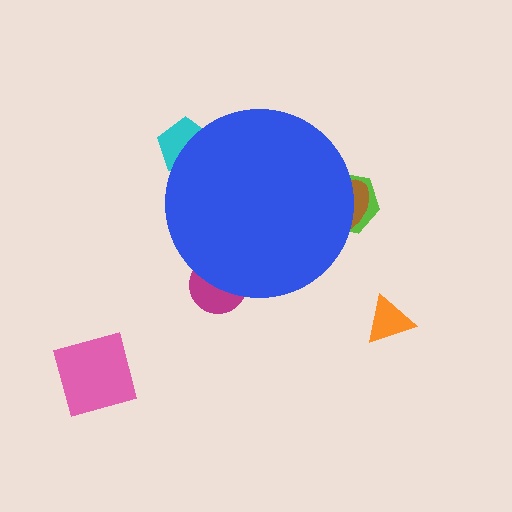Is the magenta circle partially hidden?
Yes, the magenta circle is partially hidden behind the blue circle.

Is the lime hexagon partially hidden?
Yes, the lime hexagon is partially hidden behind the blue circle.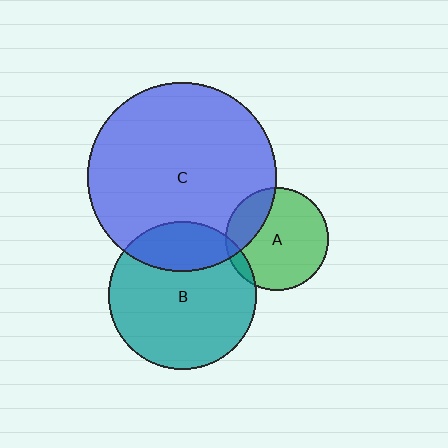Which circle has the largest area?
Circle C (blue).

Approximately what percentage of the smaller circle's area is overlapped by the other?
Approximately 10%.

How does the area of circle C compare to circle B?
Approximately 1.6 times.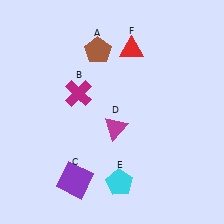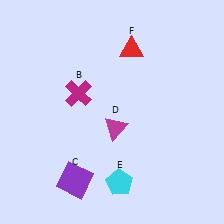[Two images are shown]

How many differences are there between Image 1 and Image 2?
There is 1 difference between the two images.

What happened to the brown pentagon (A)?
The brown pentagon (A) was removed in Image 2. It was in the top-left area of Image 1.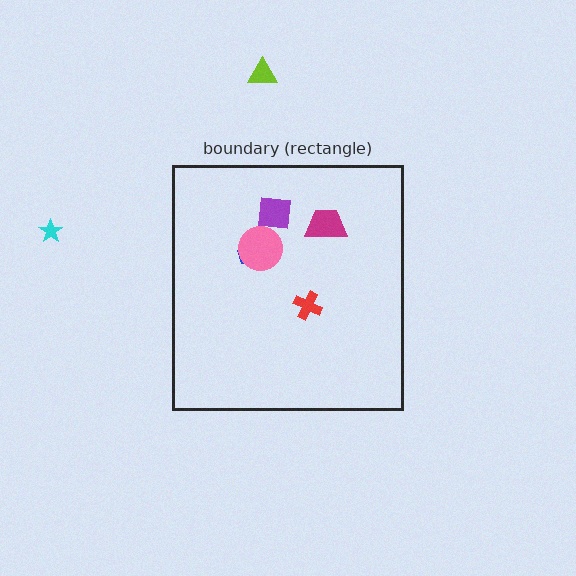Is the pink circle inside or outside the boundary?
Inside.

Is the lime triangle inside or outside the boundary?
Outside.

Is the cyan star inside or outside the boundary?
Outside.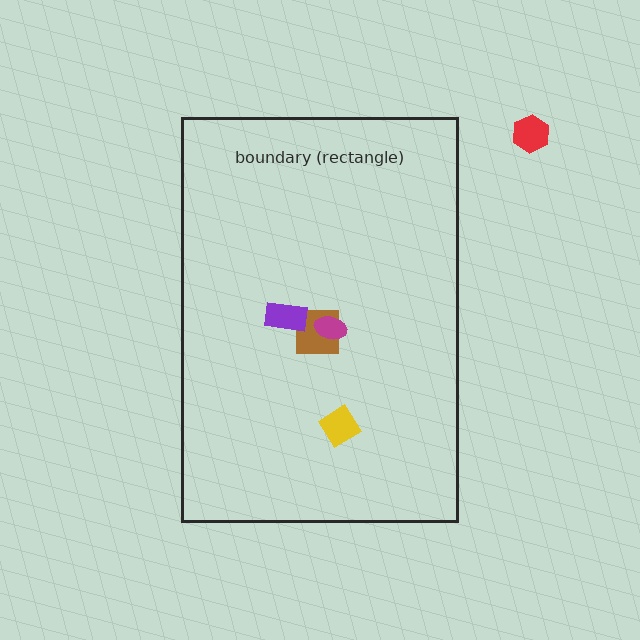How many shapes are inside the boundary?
4 inside, 1 outside.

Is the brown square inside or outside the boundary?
Inside.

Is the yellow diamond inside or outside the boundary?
Inside.